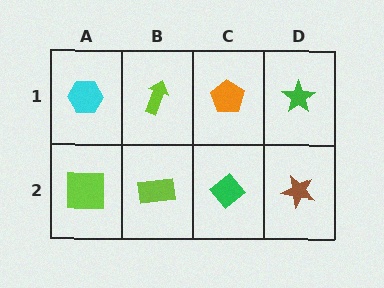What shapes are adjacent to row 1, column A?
A lime square (row 2, column A), a lime arrow (row 1, column B).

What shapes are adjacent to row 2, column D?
A green star (row 1, column D), a green diamond (row 2, column C).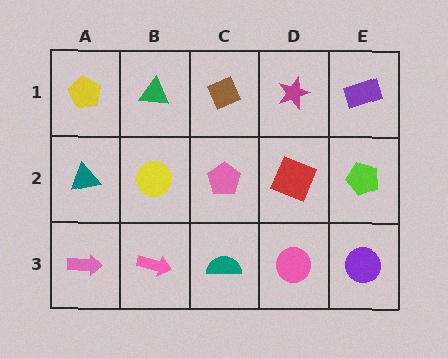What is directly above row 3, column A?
A teal triangle.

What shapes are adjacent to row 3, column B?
A yellow circle (row 2, column B), a pink arrow (row 3, column A), a teal semicircle (row 3, column C).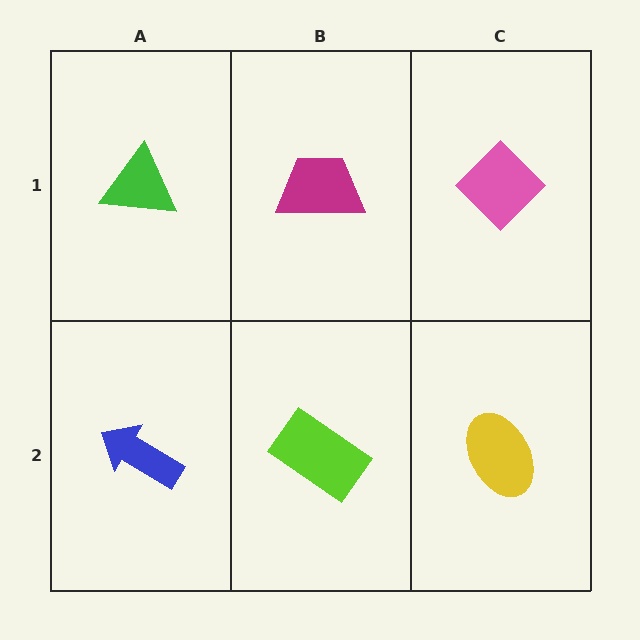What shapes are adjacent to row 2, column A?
A green triangle (row 1, column A), a lime rectangle (row 2, column B).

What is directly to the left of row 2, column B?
A blue arrow.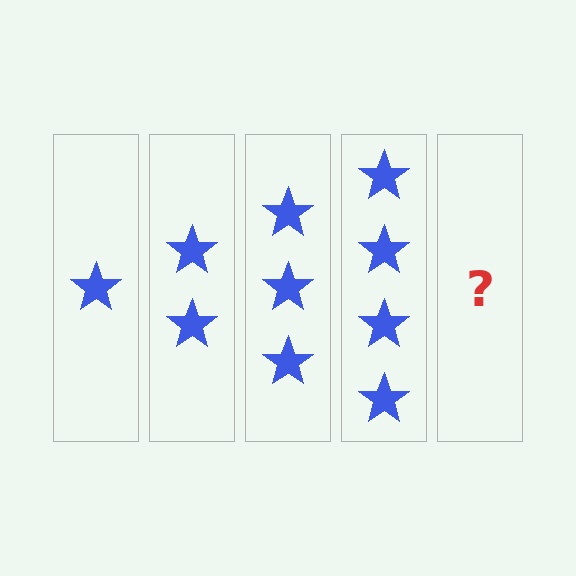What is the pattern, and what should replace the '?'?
The pattern is that each step adds one more star. The '?' should be 5 stars.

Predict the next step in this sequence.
The next step is 5 stars.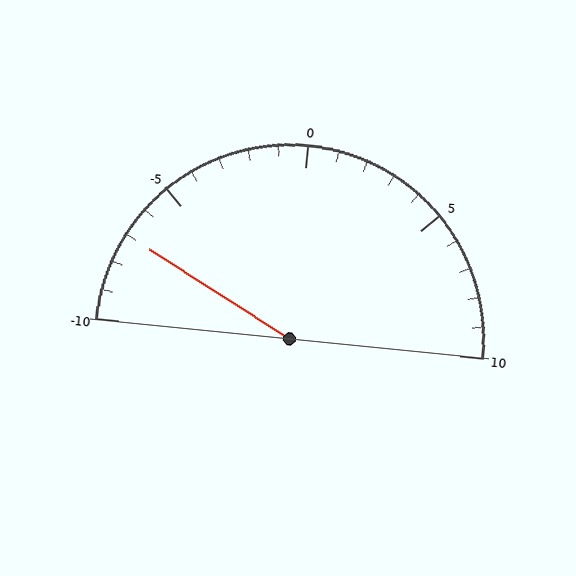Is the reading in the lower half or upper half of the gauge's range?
The reading is in the lower half of the range (-10 to 10).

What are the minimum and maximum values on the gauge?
The gauge ranges from -10 to 10.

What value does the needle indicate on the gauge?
The needle indicates approximately -7.